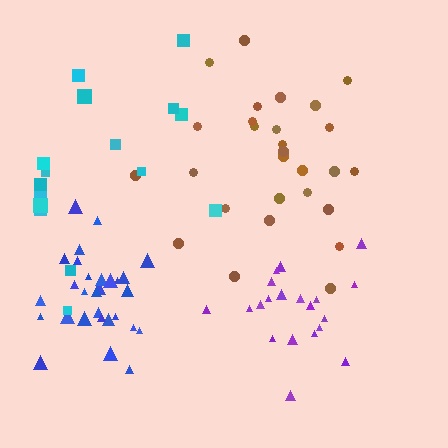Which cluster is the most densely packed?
Blue.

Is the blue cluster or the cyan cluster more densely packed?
Blue.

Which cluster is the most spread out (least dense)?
Cyan.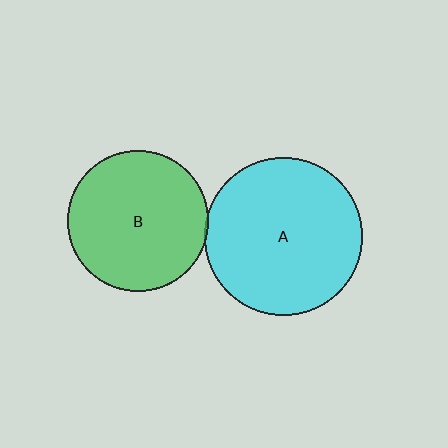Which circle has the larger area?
Circle A (cyan).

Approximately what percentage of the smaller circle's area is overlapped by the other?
Approximately 5%.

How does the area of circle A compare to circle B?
Approximately 1.2 times.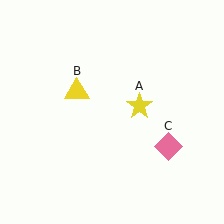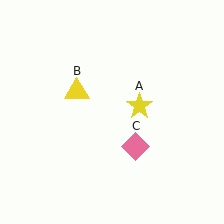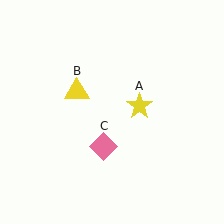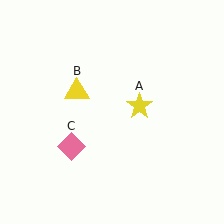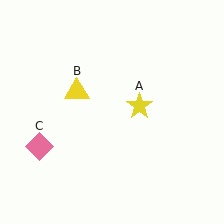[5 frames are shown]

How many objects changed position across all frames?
1 object changed position: pink diamond (object C).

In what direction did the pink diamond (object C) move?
The pink diamond (object C) moved left.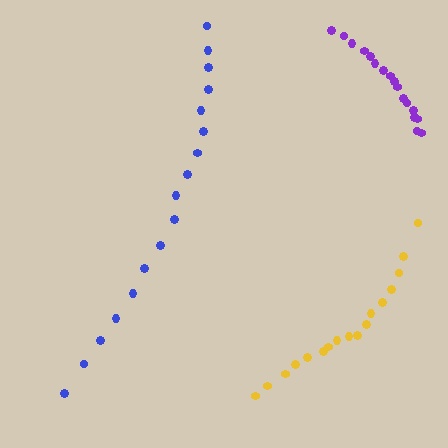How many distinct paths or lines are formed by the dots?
There are 3 distinct paths.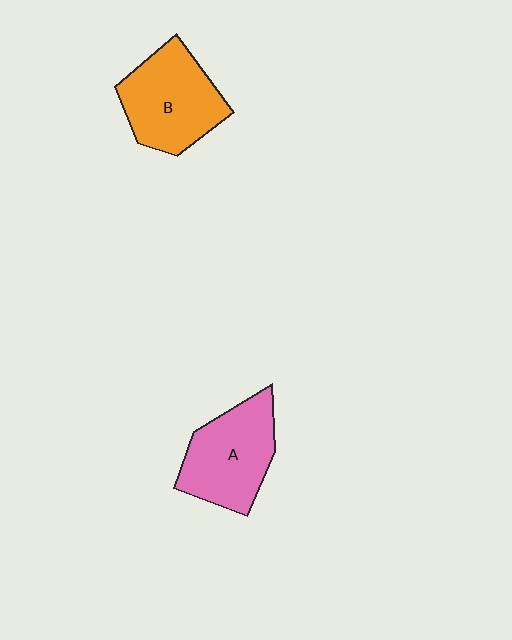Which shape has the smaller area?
Shape A (pink).